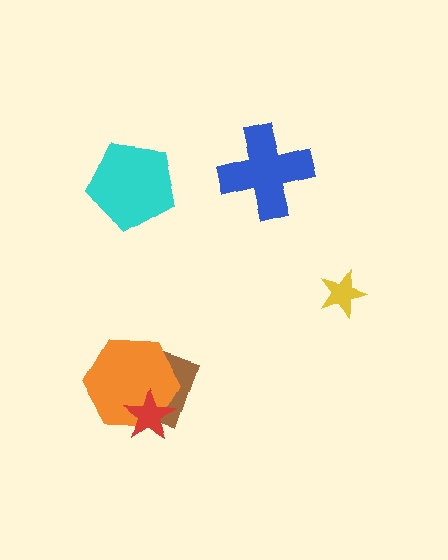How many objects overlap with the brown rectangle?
2 objects overlap with the brown rectangle.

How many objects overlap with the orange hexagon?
2 objects overlap with the orange hexagon.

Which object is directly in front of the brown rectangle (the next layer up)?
The orange hexagon is directly in front of the brown rectangle.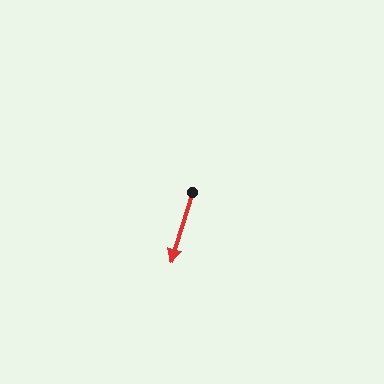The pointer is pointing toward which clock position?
Roughly 7 o'clock.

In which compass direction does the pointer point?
South.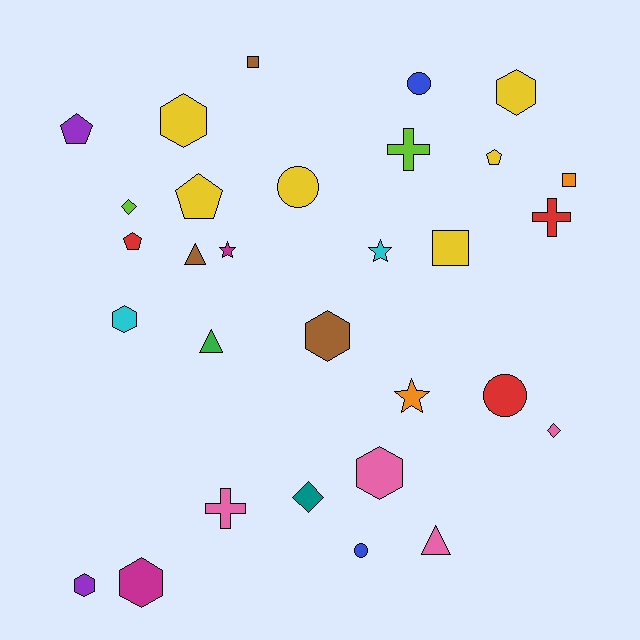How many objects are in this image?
There are 30 objects.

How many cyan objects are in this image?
There are 2 cyan objects.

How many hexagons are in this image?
There are 7 hexagons.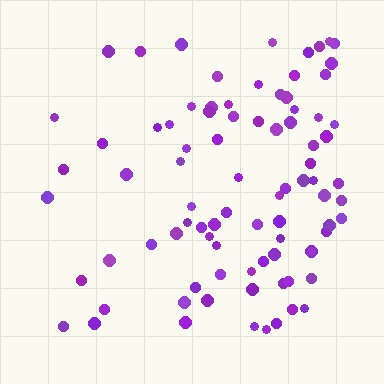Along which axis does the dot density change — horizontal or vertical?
Horizontal.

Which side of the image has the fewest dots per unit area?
The left.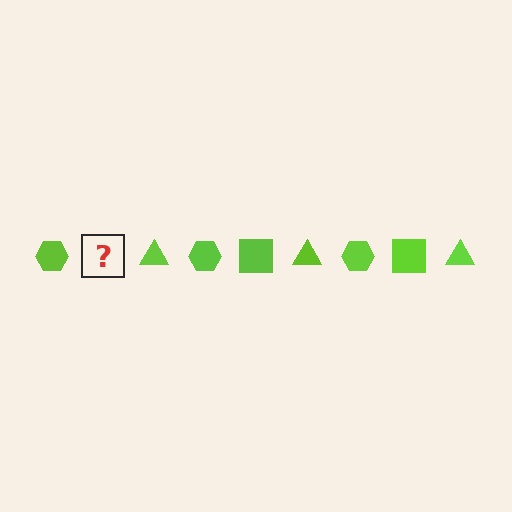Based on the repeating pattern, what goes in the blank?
The blank should be a lime square.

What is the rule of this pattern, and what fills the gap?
The rule is that the pattern cycles through hexagon, square, triangle shapes in lime. The gap should be filled with a lime square.